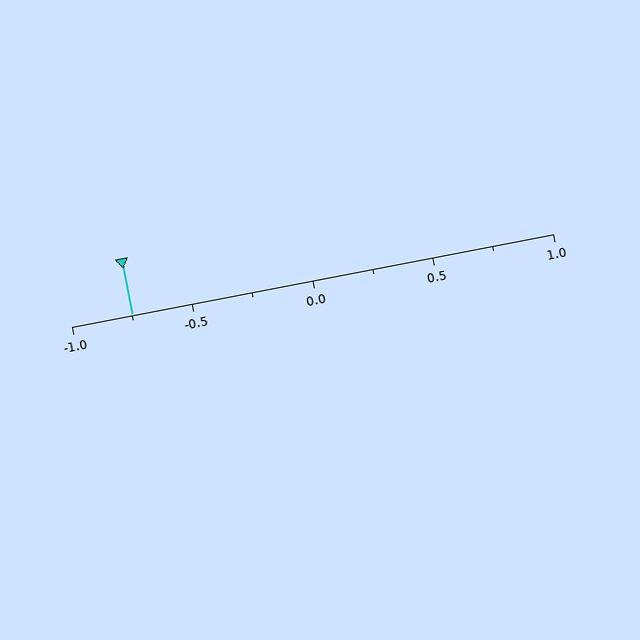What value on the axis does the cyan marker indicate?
The marker indicates approximately -0.75.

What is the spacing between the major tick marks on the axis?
The major ticks are spaced 0.5 apart.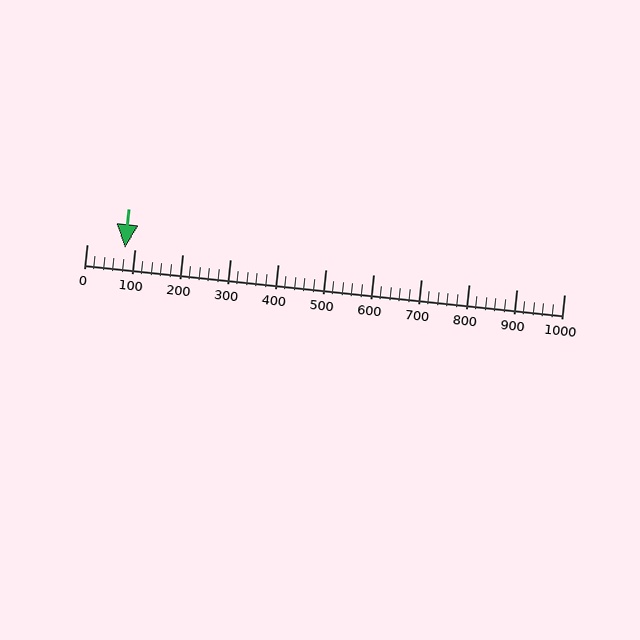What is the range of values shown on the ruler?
The ruler shows values from 0 to 1000.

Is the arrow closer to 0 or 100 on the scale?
The arrow is closer to 100.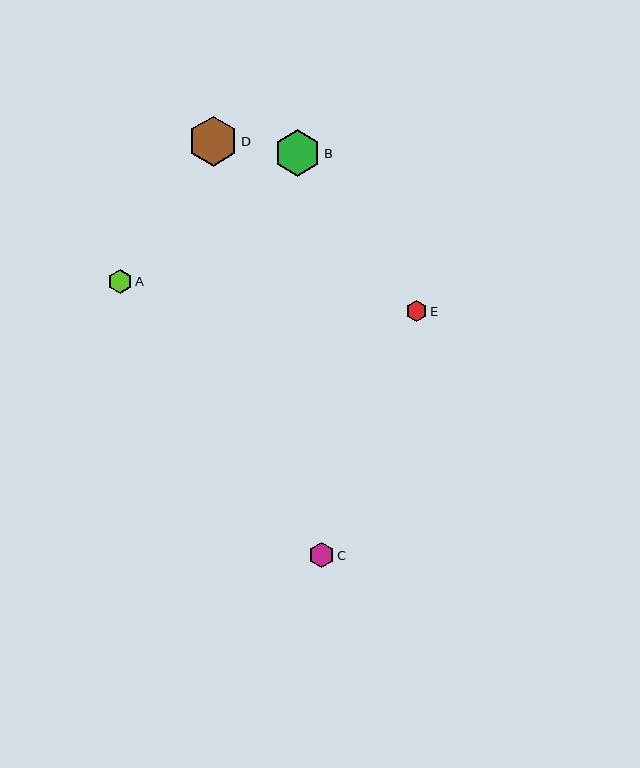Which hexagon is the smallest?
Hexagon E is the smallest with a size of approximately 21 pixels.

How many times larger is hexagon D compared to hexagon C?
Hexagon D is approximately 2.0 times the size of hexagon C.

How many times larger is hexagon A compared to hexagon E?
Hexagon A is approximately 1.2 times the size of hexagon E.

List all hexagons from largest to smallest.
From largest to smallest: D, B, C, A, E.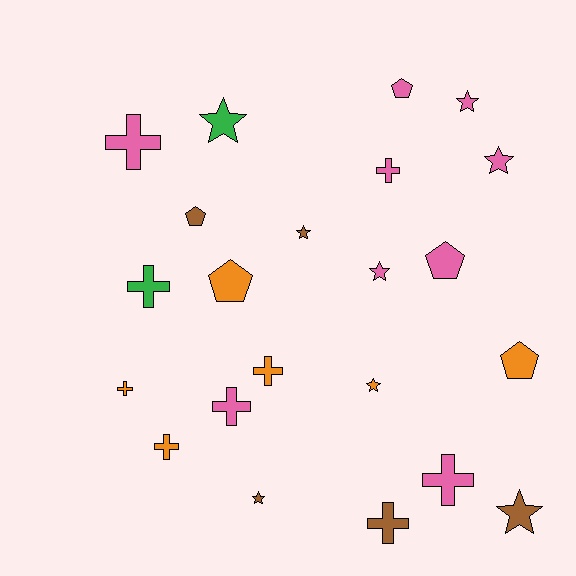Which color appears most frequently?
Pink, with 9 objects.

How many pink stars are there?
There are 3 pink stars.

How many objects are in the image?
There are 22 objects.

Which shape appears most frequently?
Cross, with 9 objects.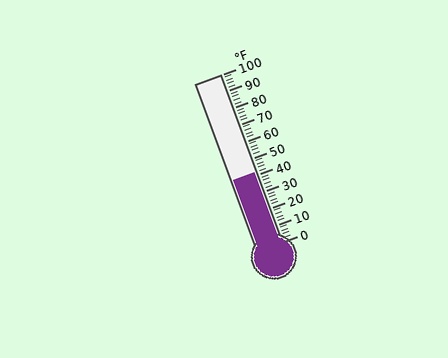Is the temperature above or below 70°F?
The temperature is below 70°F.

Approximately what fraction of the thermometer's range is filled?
The thermometer is filled to approximately 40% of its range.